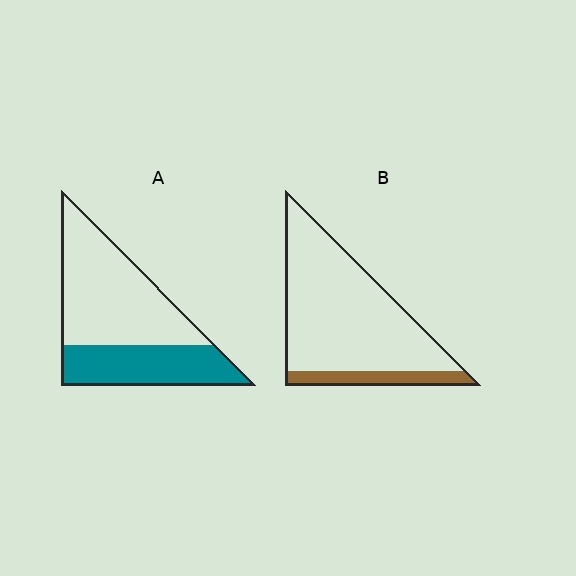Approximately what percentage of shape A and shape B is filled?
A is approximately 35% and B is approximately 15%.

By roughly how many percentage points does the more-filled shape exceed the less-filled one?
By roughly 25 percentage points (A over B).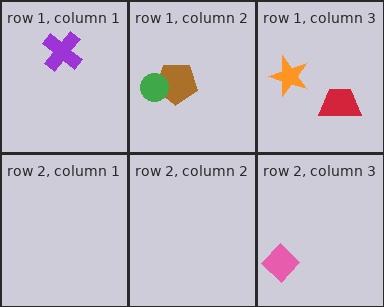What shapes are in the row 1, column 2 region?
The brown pentagon, the green circle.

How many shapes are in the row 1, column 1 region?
1.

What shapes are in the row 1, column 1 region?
The purple cross.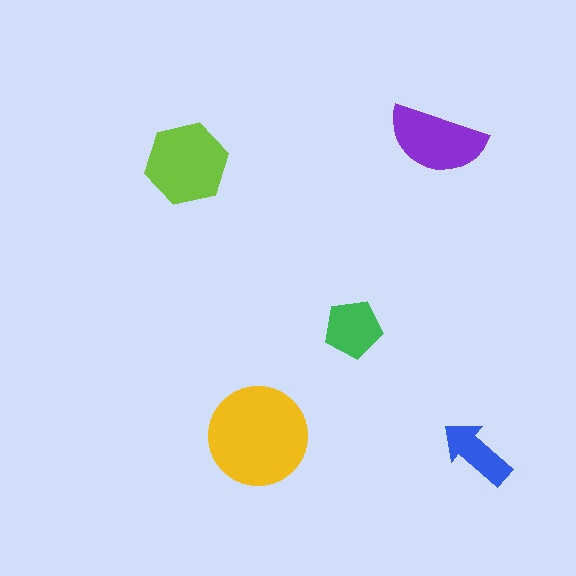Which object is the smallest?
The blue arrow.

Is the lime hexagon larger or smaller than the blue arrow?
Larger.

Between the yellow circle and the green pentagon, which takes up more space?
The yellow circle.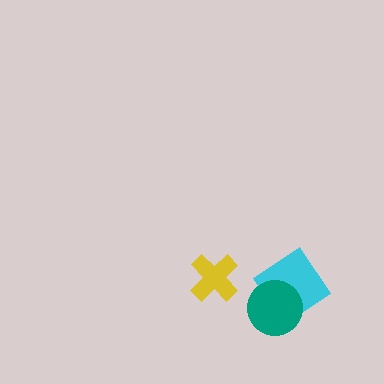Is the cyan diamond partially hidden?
Yes, it is partially covered by another shape.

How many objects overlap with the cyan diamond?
1 object overlaps with the cyan diamond.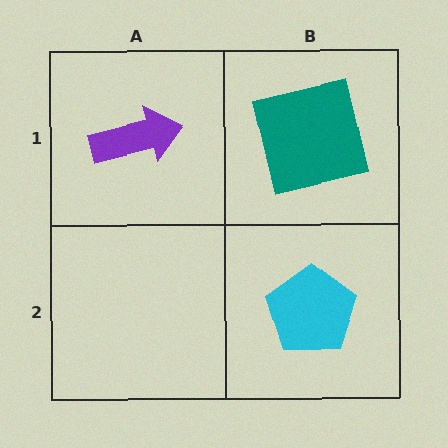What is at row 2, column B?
A cyan pentagon.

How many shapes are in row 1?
2 shapes.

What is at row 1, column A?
A purple arrow.